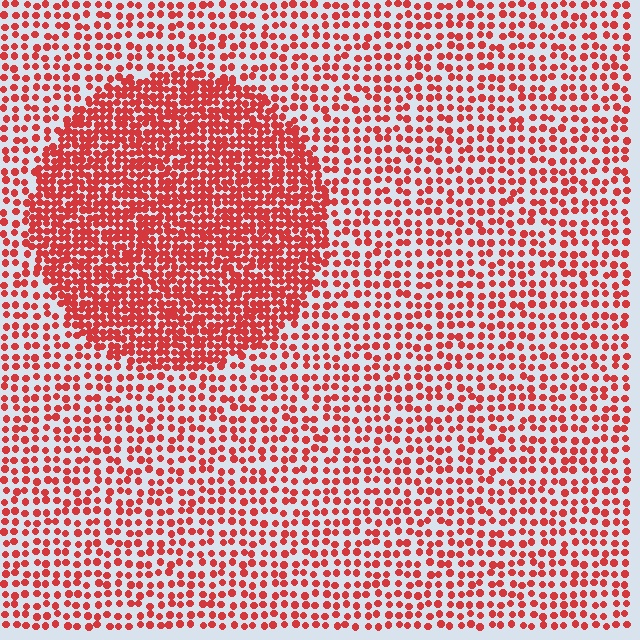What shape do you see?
I see a circle.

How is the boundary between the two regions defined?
The boundary is defined by a change in element density (approximately 2.1x ratio). All elements are the same color, size, and shape.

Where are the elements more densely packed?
The elements are more densely packed inside the circle boundary.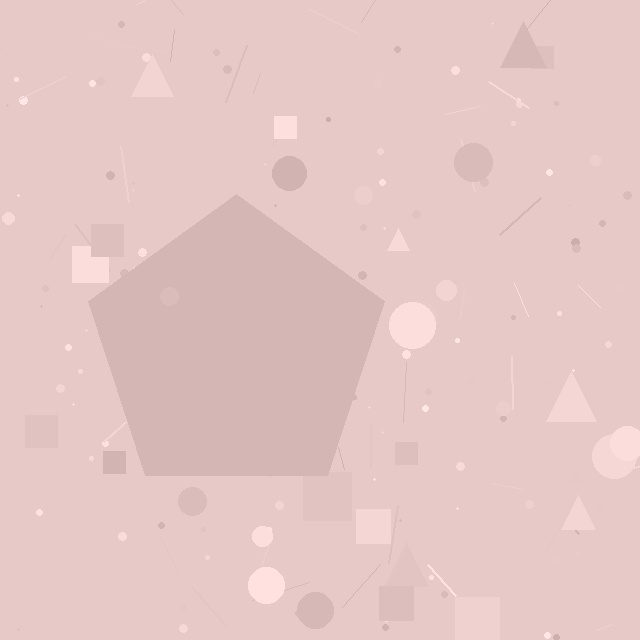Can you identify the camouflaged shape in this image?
The camouflaged shape is a pentagon.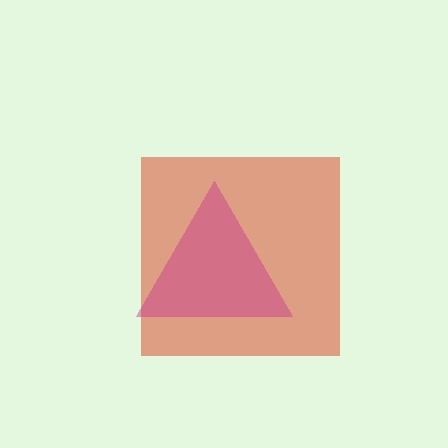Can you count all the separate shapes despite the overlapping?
Yes, there are 2 separate shapes.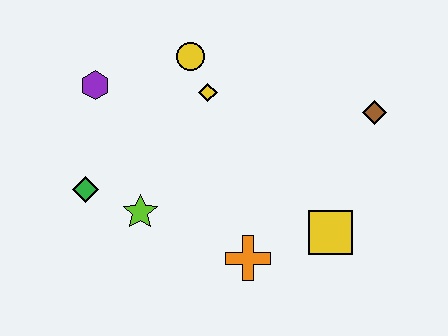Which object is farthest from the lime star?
The brown diamond is farthest from the lime star.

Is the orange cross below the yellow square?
Yes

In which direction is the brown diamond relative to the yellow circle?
The brown diamond is to the right of the yellow circle.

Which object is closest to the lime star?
The green diamond is closest to the lime star.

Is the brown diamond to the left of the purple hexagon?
No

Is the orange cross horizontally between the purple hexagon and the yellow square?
Yes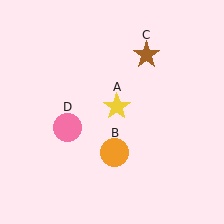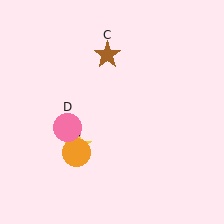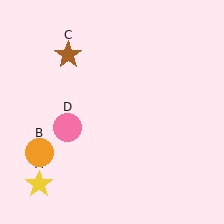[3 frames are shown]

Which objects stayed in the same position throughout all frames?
Pink circle (object D) remained stationary.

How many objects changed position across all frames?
3 objects changed position: yellow star (object A), orange circle (object B), brown star (object C).